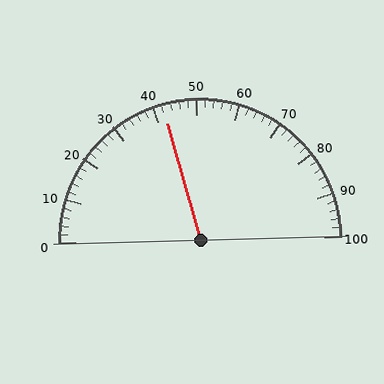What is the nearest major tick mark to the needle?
The nearest major tick mark is 40.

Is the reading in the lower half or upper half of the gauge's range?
The reading is in the lower half of the range (0 to 100).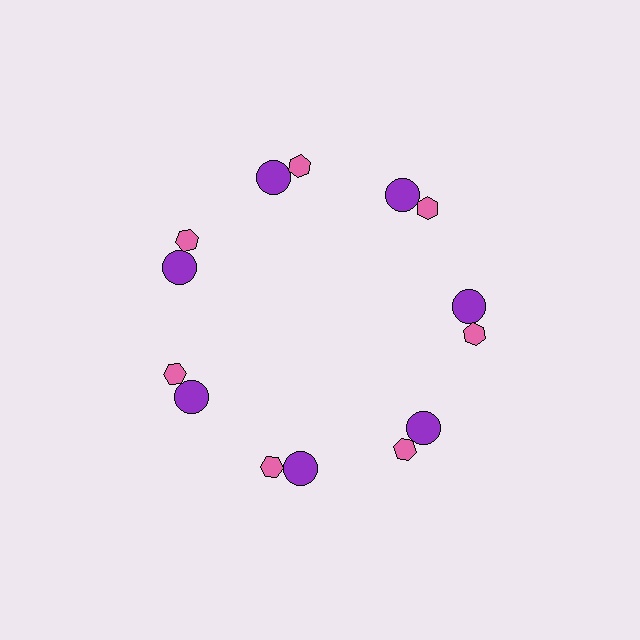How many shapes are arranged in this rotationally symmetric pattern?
There are 14 shapes, arranged in 7 groups of 2.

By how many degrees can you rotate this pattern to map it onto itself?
The pattern maps onto itself every 51 degrees of rotation.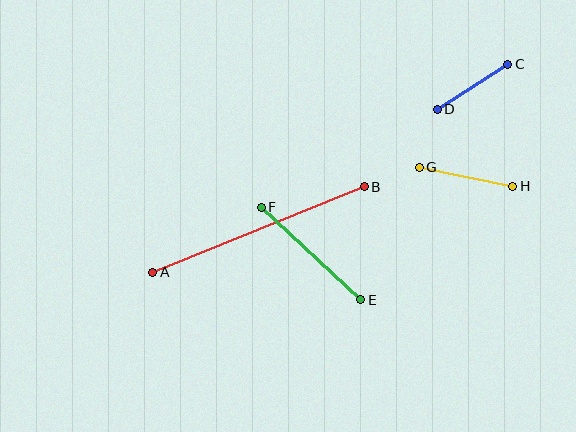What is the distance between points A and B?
The distance is approximately 228 pixels.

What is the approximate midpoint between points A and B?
The midpoint is at approximately (258, 230) pixels.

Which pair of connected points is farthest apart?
Points A and B are farthest apart.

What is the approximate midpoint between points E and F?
The midpoint is at approximately (311, 254) pixels.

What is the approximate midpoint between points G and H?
The midpoint is at approximately (466, 177) pixels.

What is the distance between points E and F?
The distance is approximately 136 pixels.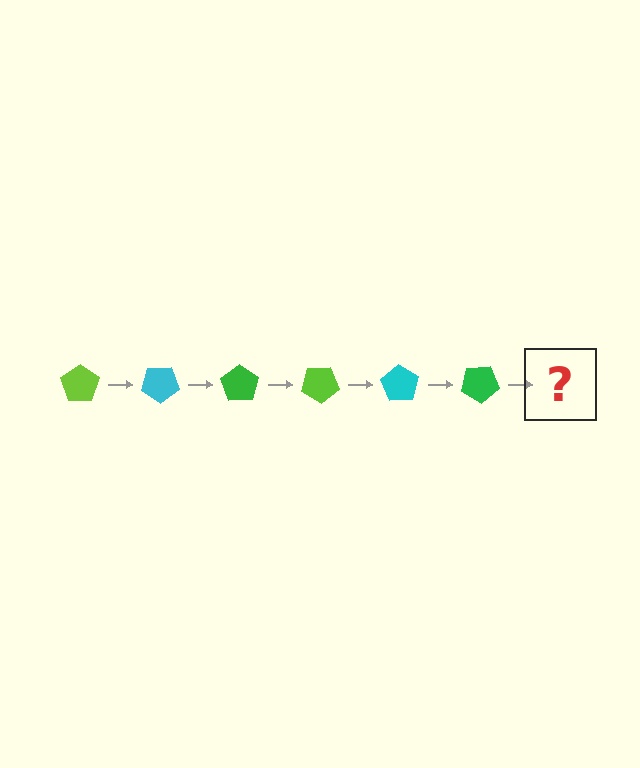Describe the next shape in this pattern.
It should be a lime pentagon, rotated 210 degrees from the start.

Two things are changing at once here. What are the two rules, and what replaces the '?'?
The two rules are that it rotates 35 degrees each step and the color cycles through lime, cyan, and green. The '?' should be a lime pentagon, rotated 210 degrees from the start.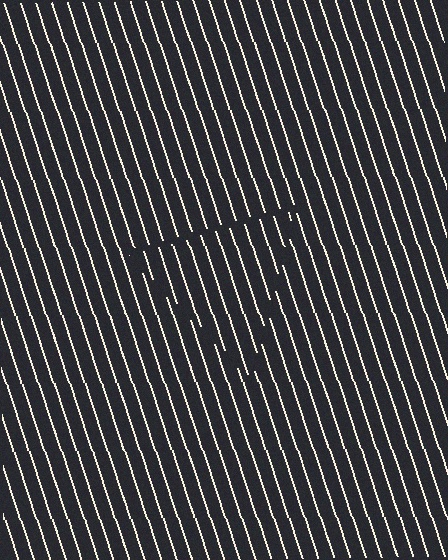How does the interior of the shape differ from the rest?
The interior of the shape contains the same grating, shifted by half a period — the contour is defined by the phase discontinuity where line-ends from the inner and outer gratings abut.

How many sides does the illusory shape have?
3 sides — the line-ends trace a triangle.